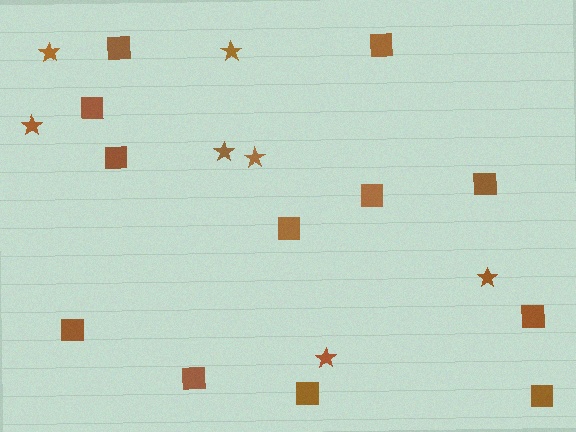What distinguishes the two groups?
There are 2 groups: one group of squares (12) and one group of stars (7).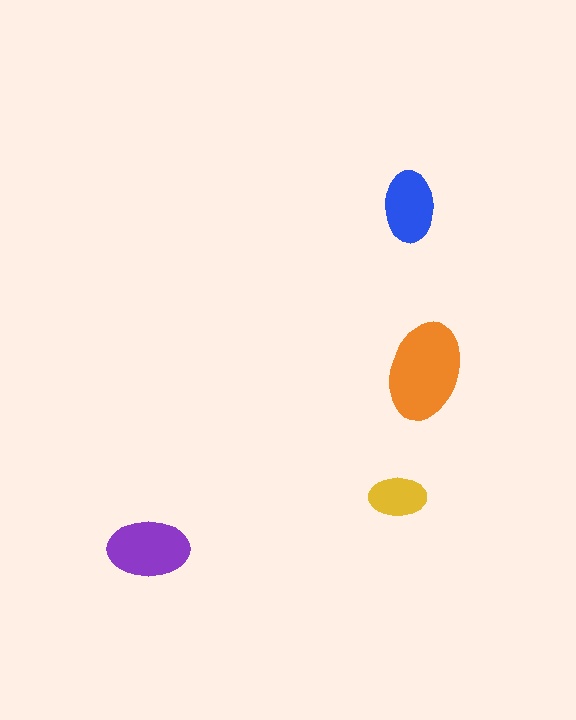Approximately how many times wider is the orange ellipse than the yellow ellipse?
About 1.5 times wider.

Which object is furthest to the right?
The orange ellipse is rightmost.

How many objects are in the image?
There are 4 objects in the image.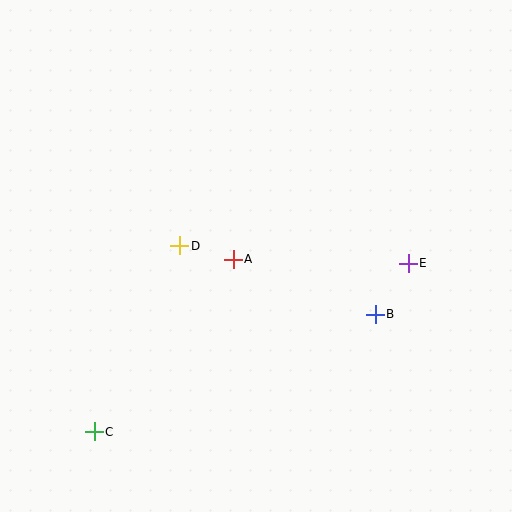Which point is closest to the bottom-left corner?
Point C is closest to the bottom-left corner.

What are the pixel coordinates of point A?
Point A is at (233, 259).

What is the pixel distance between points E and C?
The distance between E and C is 356 pixels.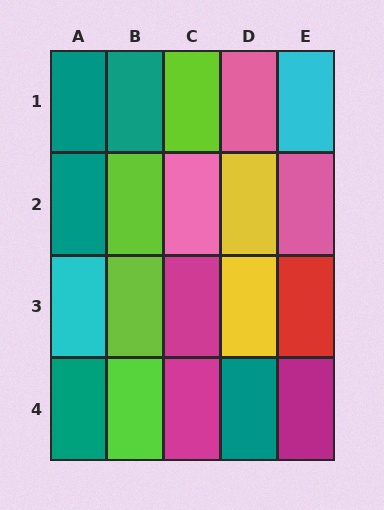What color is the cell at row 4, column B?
Lime.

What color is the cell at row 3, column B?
Lime.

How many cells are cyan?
2 cells are cyan.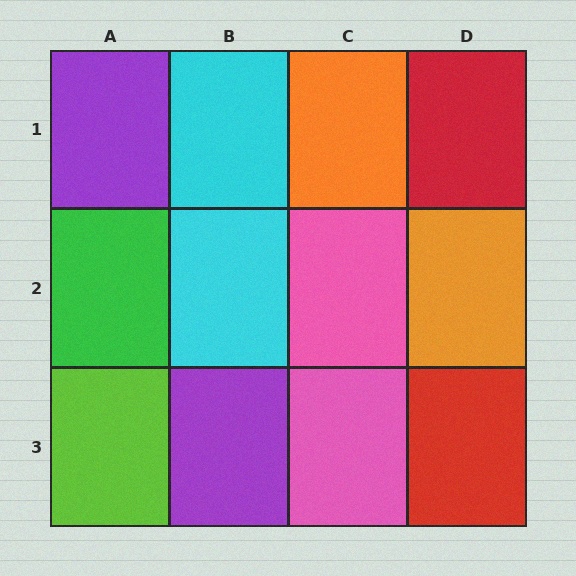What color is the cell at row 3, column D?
Red.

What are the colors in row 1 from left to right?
Purple, cyan, orange, red.